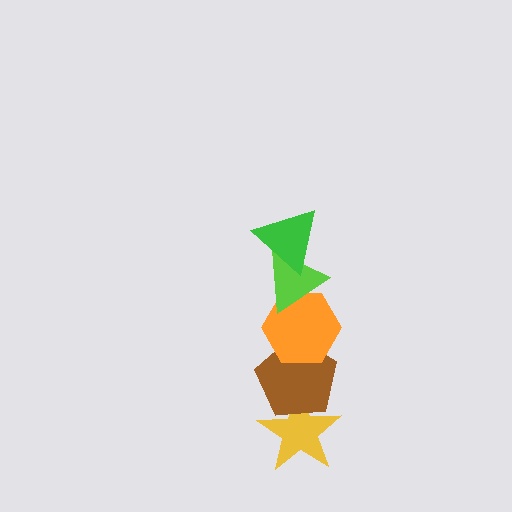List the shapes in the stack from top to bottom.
From top to bottom: the green triangle, the lime triangle, the orange hexagon, the brown pentagon, the yellow star.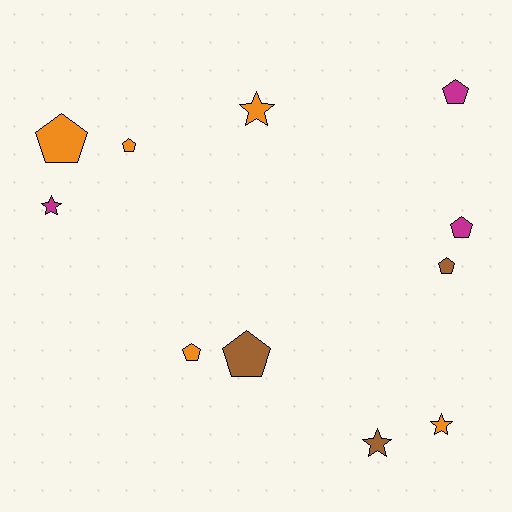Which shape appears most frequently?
Pentagon, with 7 objects.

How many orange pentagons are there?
There are 3 orange pentagons.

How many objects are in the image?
There are 11 objects.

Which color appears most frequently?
Orange, with 5 objects.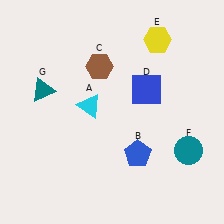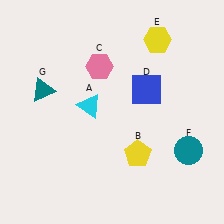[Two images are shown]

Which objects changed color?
B changed from blue to yellow. C changed from brown to pink.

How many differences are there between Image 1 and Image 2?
There are 2 differences between the two images.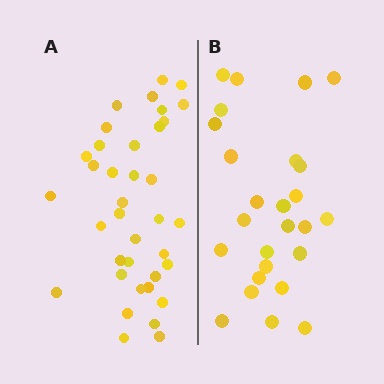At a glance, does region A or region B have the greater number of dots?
Region A (the left region) has more dots.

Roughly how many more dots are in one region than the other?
Region A has roughly 12 or so more dots than region B.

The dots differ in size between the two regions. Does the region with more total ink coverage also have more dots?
No. Region B has more total ink coverage because its dots are larger, but region A actually contains more individual dots. Total area can be misleading — the number of items is what matters here.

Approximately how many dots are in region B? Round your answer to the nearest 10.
About 30 dots. (The exact count is 26, which rounds to 30.)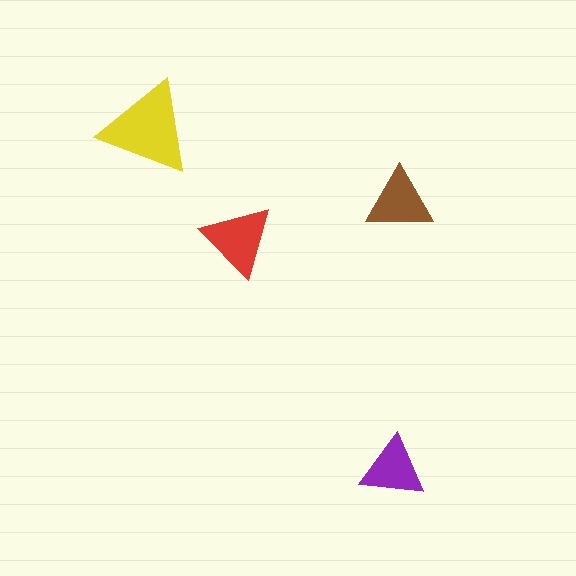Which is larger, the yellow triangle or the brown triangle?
The yellow one.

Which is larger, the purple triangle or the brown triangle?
The brown one.